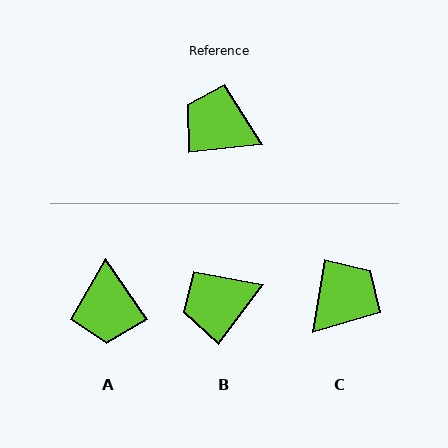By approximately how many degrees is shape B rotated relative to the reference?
Approximately 47 degrees counter-clockwise.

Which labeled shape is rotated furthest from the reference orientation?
A, about 118 degrees away.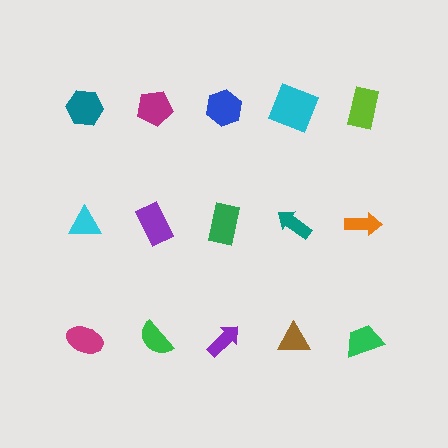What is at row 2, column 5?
An orange arrow.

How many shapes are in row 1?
5 shapes.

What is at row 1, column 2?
A magenta pentagon.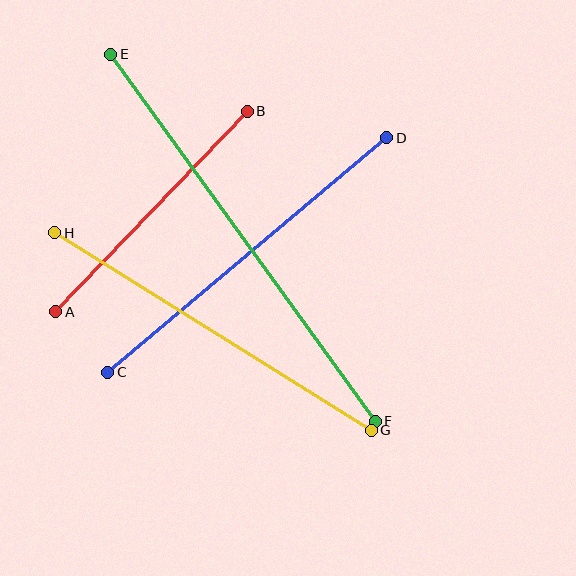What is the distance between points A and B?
The distance is approximately 277 pixels.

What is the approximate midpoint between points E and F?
The midpoint is at approximately (243, 238) pixels.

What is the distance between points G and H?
The distance is approximately 373 pixels.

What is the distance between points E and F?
The distance is approximately 452 pixels.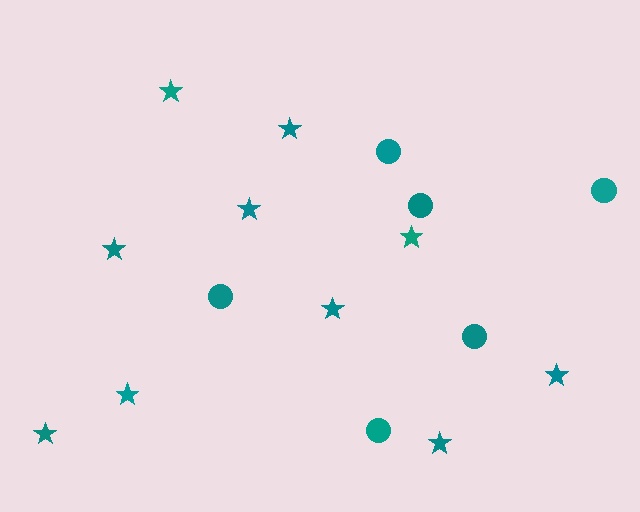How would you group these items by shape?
There are 2 groups: one group of circles (6) and one group of stars (10).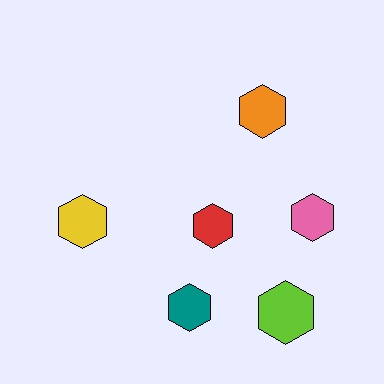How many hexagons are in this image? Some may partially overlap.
There are 6 hexagons.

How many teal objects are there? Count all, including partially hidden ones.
There is 1 teal object.